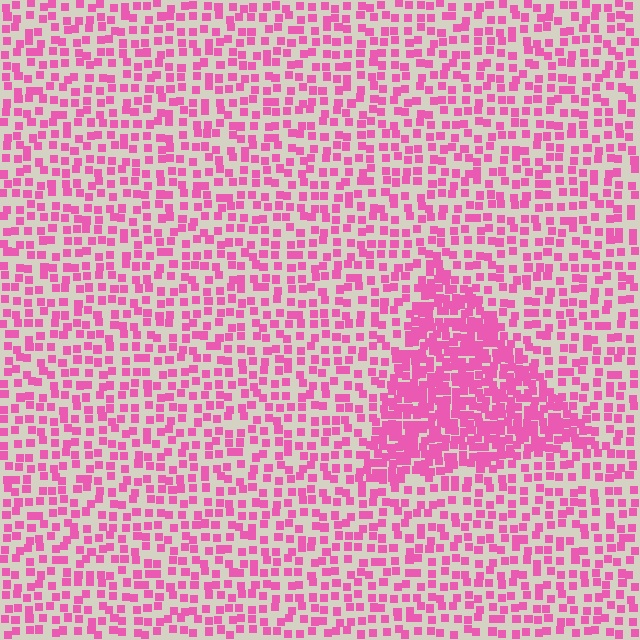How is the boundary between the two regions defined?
The boundary is defined by a change in element density (approximately 2.2x ratio). All elements are the same color, size, and shape.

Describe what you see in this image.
The image contains small pink elements arranged at two different densities. A triangle-shaped region is visible where the elements are more densely packed than the surrounding area.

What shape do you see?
I see a triangle.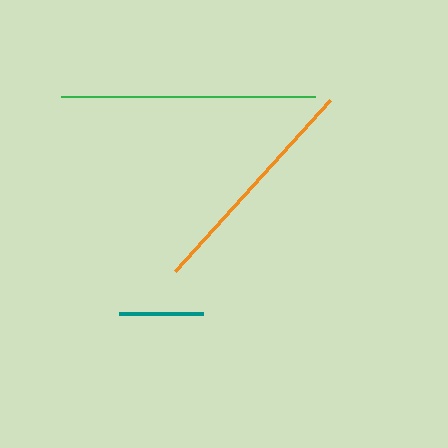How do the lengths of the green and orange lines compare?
The green and orange lines are approximately the same length.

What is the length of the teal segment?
The teal segment is approximately 85 pixels long.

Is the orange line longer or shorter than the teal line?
The orange line is longer than the teal line.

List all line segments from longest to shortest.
From longest to shortest: green, orange, teal.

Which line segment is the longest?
The green line is the longest at approximately 254 pixels.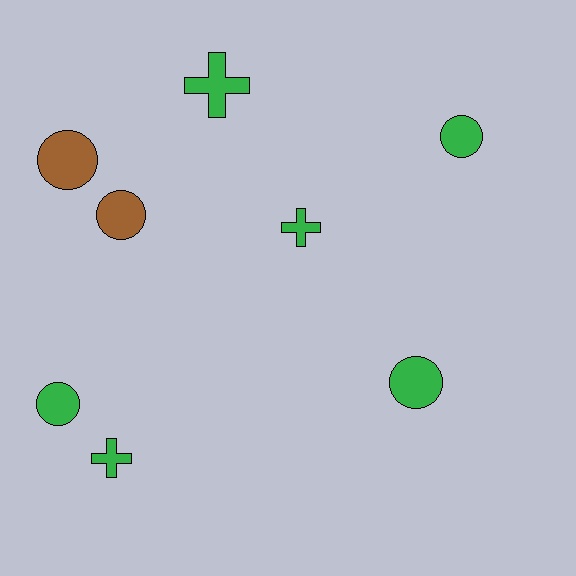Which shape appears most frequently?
Circle, with 5 objects.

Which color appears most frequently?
Green, with 6 objects.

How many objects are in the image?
There are 8 objects.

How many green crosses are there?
There are 3 green crosses.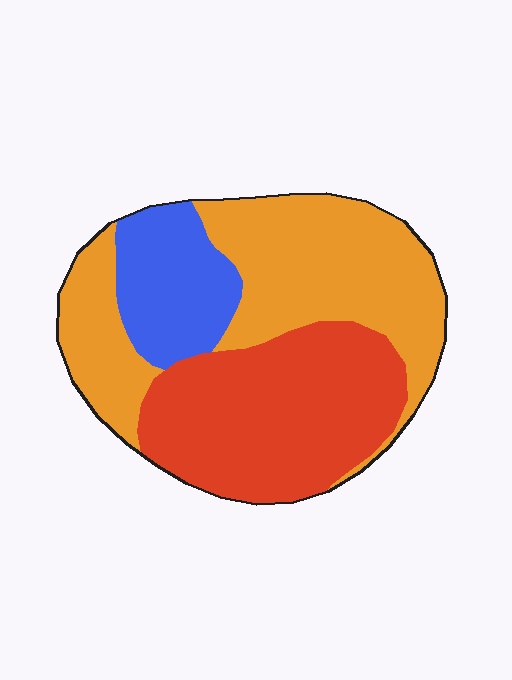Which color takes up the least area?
Blue, at roughly 15%.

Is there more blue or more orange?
Orange.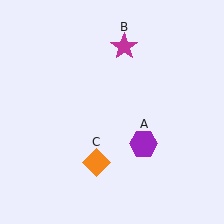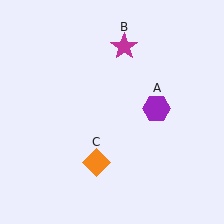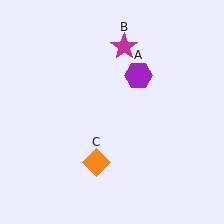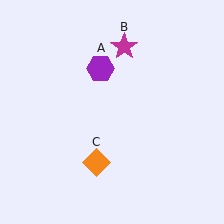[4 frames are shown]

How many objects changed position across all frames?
1 object changed position: purple hexagon (object A).